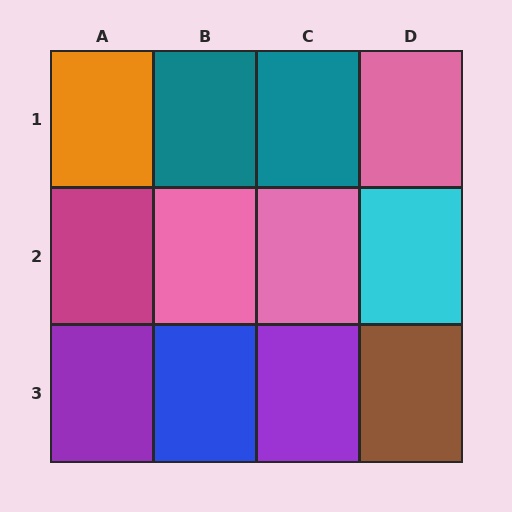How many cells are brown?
1 cell is brown.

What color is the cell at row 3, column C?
Purple.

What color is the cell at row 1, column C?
Teal.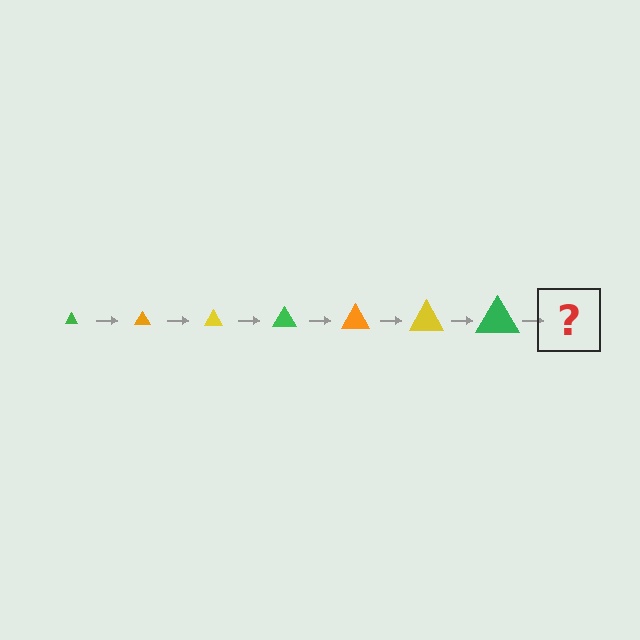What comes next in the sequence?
The next element should be an orange triangle, larger than the previous one.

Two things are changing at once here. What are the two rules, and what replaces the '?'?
The two rules are that the triangle grows larger each step and the color cycles through green, orange, and yellow. The '?' should be an orange triangle, larger than the previous one.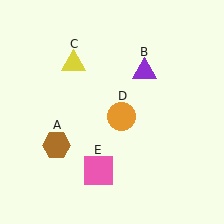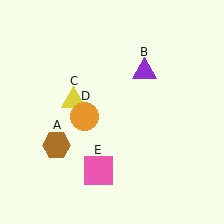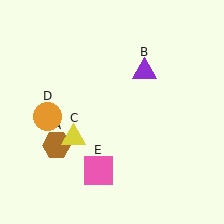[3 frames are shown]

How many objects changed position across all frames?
2 objects changed position: yellow triangle (object C), orange circle (object D).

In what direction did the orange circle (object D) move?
The orange circle (object D) moved left.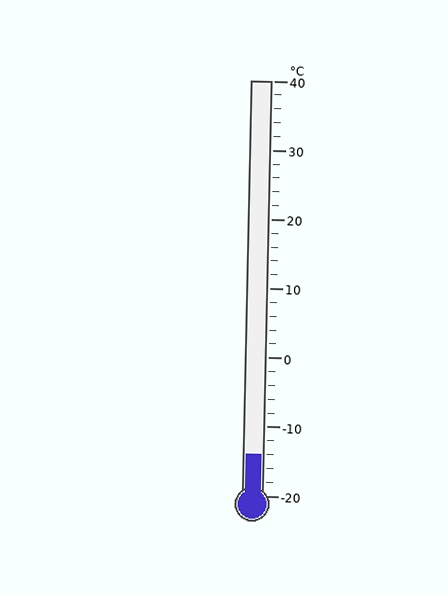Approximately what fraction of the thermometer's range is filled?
The thermometer is filled to approximately 10% of its range.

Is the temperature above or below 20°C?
The temperature is below 20°C.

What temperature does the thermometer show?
The thermometer shows approximately -14°C.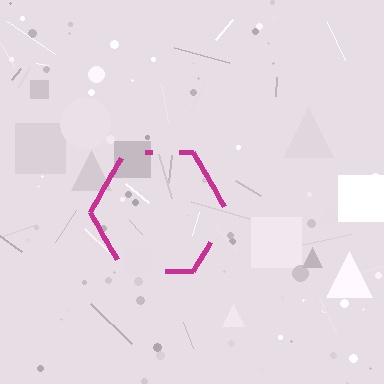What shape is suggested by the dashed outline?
The dashed outline suggests a hexagon.